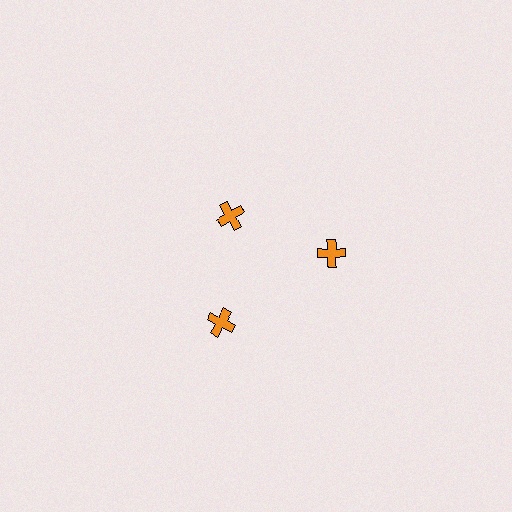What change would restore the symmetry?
The symmetry would be restored by moving it outward, back onto the ring so that all 3 crosses sit at equal angles and equal distance from the center.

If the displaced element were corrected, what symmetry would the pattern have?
It would have 3-fold rotational symmetry — the pattern would map onto itself every 120 degrees.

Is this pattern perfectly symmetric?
No. The 3 orange crosses are arranged in a ring, but one element near the 11 o'clock position is pulled inward toward the center, breaking the 3-fold rotational symmetry.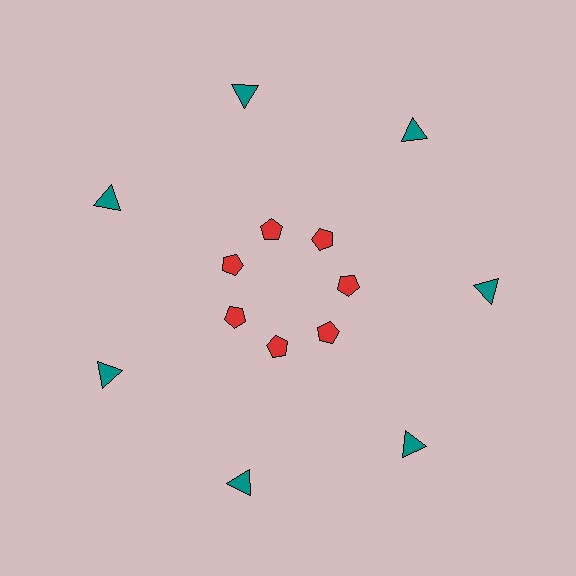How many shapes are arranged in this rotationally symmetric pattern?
There are 14 shapes, arranged in 7 groups of 2.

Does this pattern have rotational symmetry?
Yes, this pattern has 7-fold rotational symmetry. It looks the same after rotating 51 degrees around the center.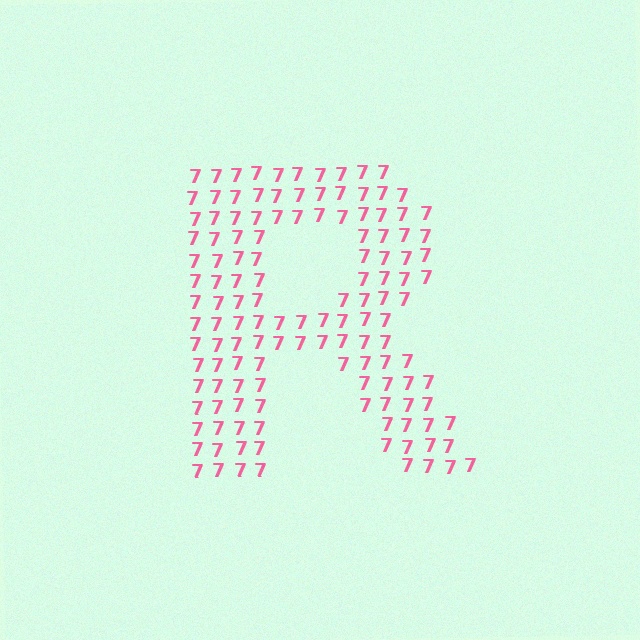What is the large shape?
The large shape is the letter R.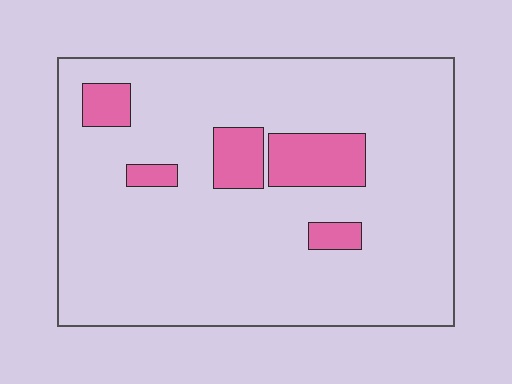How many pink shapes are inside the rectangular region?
5.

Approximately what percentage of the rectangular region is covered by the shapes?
Approximately 10%.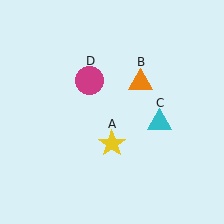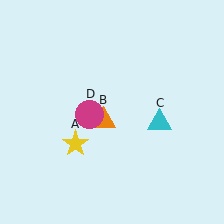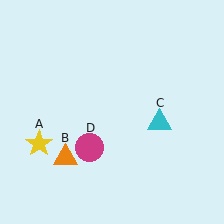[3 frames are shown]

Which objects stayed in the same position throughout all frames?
Cyan triangle (object C) remained stationary.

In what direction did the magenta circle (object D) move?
The magenta circle (object D) moved down.